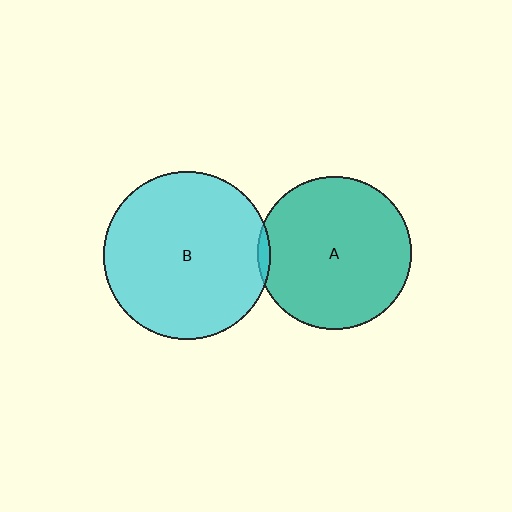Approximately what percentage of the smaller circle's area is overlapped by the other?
Approximately 5%.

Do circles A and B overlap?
Yes.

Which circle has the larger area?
Circle B (cyan).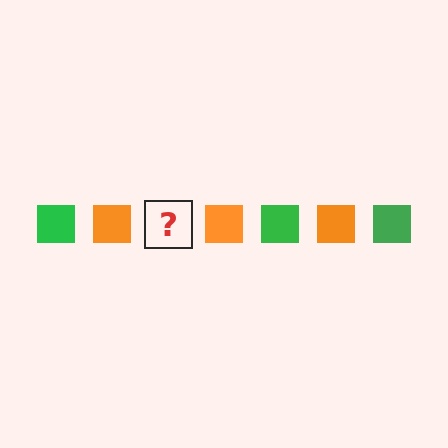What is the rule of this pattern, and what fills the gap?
The rule is that the pattern cycles through green, orange squares. The gap should be filled with a green square.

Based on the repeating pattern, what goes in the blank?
The blank should be a green square.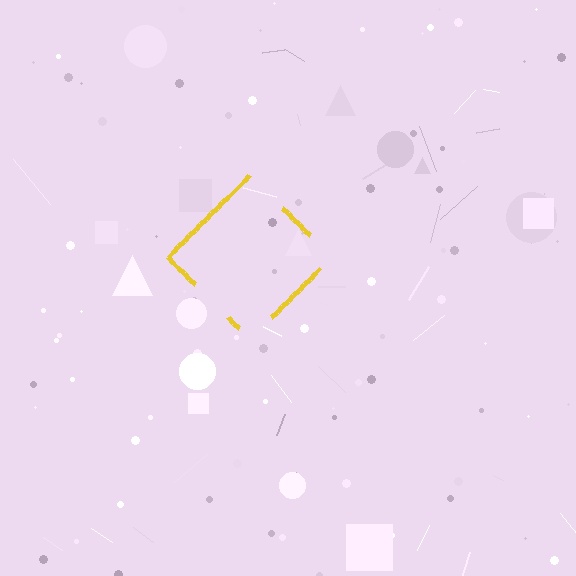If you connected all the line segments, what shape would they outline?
They would outline a diamond.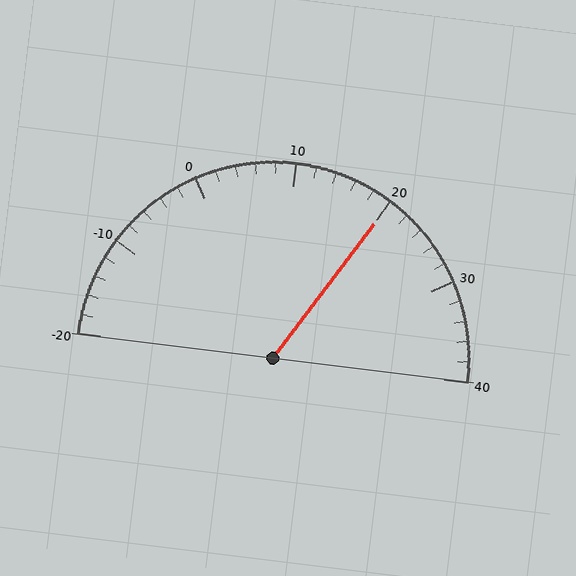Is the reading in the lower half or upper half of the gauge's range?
The reading is in the upper half of the range (-20 to 40).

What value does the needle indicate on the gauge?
The needle indicates approximately 20.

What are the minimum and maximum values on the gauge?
The gauge ranges from -20 to 40.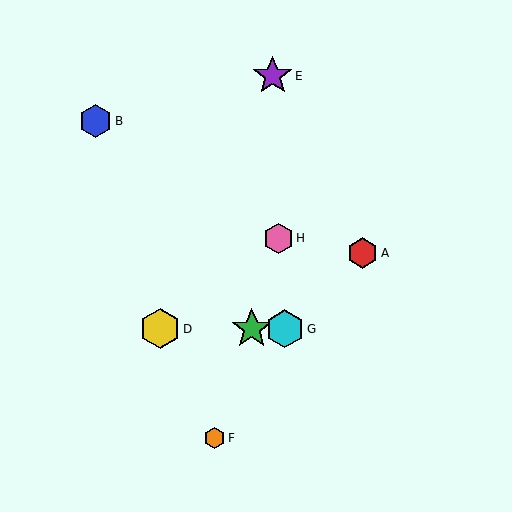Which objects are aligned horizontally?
Objects C, D, G are aligned horizontally.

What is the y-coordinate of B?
Object B is at y≈121.